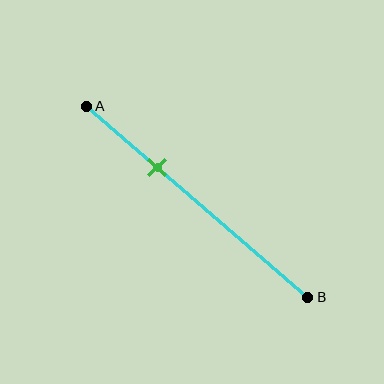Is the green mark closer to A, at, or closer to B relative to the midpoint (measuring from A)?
The green mark is closer to point A than the midpoint of segment AB.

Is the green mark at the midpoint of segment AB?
No, the mark is at about 30% from A, not at the 50% midpoint.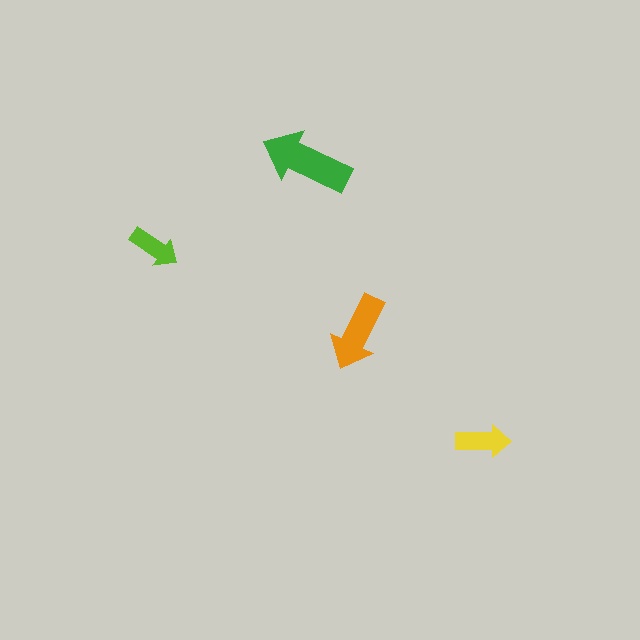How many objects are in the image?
There are 4 objects in the image.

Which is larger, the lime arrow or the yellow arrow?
The yellow one.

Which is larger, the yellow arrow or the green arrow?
The green one.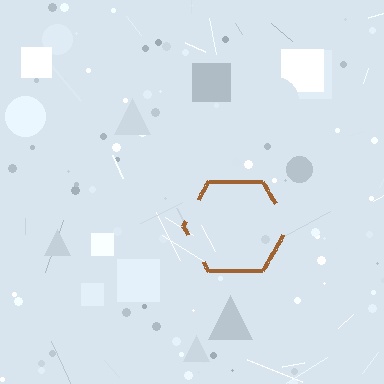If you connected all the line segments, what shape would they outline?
They would outline a hexagon.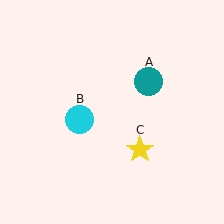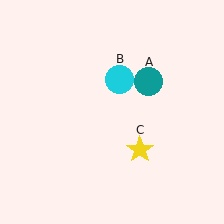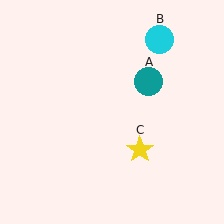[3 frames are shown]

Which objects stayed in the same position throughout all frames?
Teal circle (object A) and yellow star (object C) remained stationary.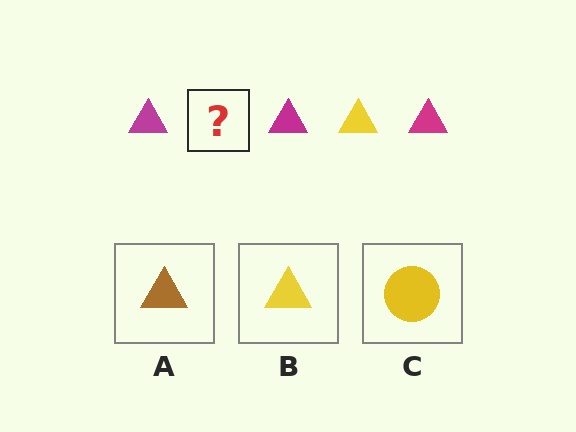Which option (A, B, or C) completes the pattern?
B.